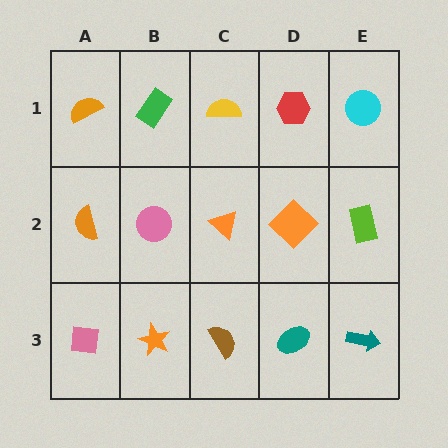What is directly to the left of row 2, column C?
A pink circle.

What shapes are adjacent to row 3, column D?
An orange diamond (row 2, column D), a brown semicircle (row 3, column C), a teal arrow (row 3, column E).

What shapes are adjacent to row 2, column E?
A cyan circle (row 1, column E), a teal arrow (row 3, column E), an orange diamond (row 2, column D).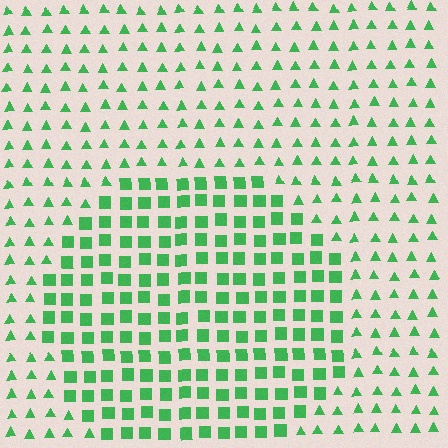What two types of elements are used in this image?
The image uses squares inside the circle region and triangles outside it.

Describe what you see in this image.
The image is filled with small green elements arranged in a uniform grid. A circle-shaped region contains squares, while the surrounding area contains triangles. The boundary is defined purely by the change in element shape.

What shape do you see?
I see a circle.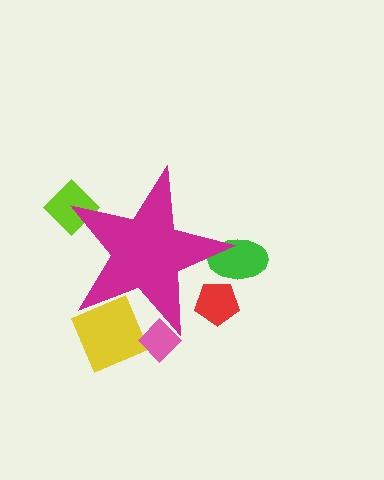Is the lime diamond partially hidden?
Yes, the lime diamond is partially hidden behind the magenta star.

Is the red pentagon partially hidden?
Yes, the red pentagon is partially hidden behind the magenta star.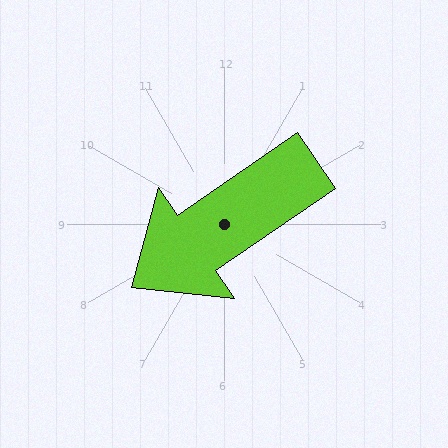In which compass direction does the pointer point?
Southwest.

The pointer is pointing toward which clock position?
Roughly 8 o'clock.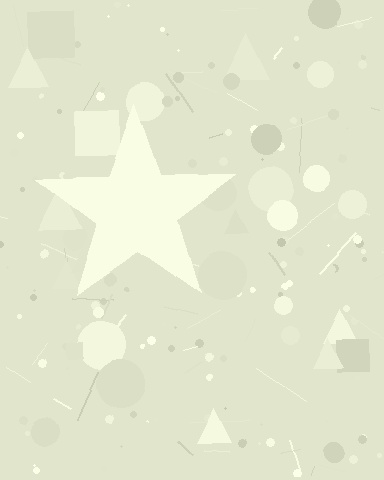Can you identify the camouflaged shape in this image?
The camouflaged shape is a star.